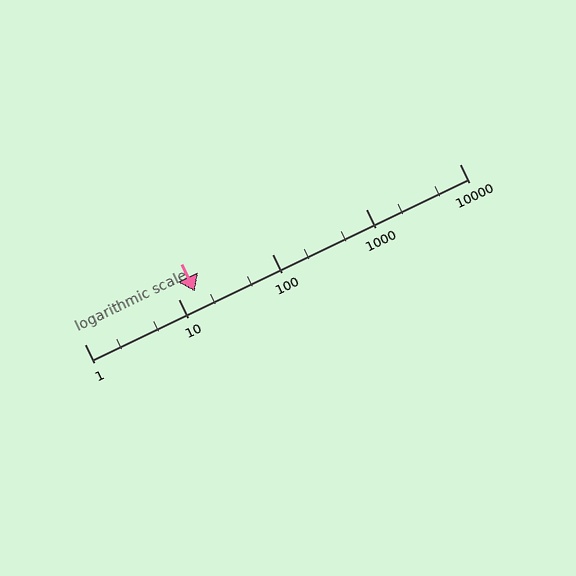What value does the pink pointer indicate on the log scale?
The pointer indicates approximately 15.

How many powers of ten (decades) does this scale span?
The scale spans 4 decades, from 1 to 10000.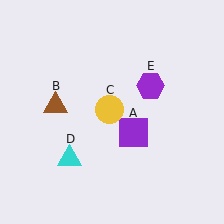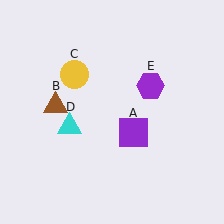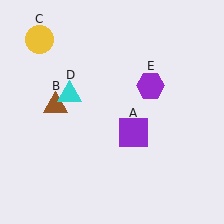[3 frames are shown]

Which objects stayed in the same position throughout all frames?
Purple square (object A) and brown triangle (object B) and purple hexagon (object E) remained stationary.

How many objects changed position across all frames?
2 objects changed position: yellow circle (object C), cyan triangle (object D).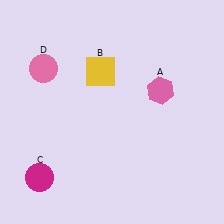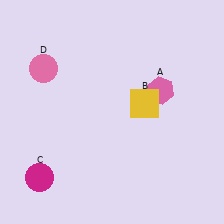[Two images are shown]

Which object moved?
The yellow square (B) moved right.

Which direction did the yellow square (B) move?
The yellow square (B) moved right.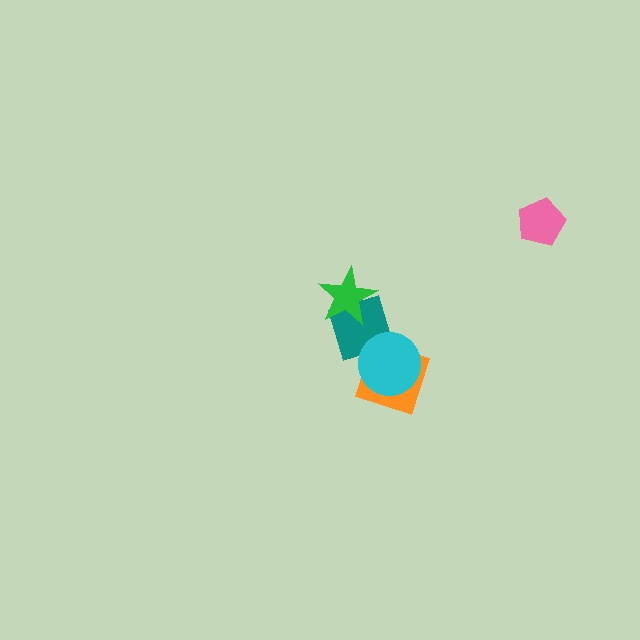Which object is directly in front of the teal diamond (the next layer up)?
The green star is directly in front of the teal diamond.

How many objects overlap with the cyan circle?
2 objects overlap with the cyan circle.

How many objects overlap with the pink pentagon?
0 objects overlap with the pink pentagon.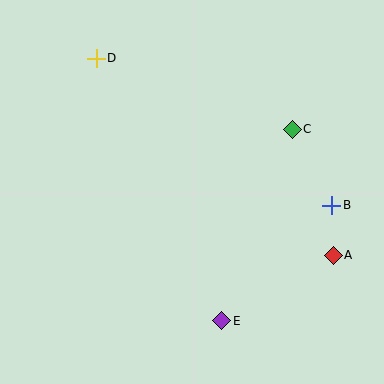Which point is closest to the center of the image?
Point C at (292, 129) is closest to the center.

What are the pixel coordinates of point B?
Point B is at (332, 205).